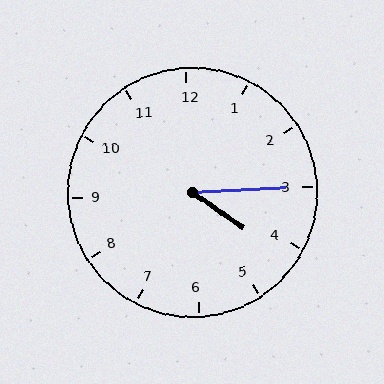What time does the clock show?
4:15.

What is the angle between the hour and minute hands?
Approximately 38 degrees.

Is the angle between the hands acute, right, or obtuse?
It is acute.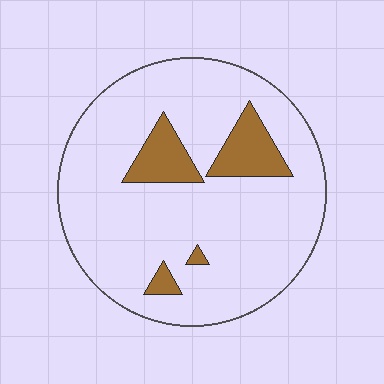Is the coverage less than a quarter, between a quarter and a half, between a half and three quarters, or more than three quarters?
Less than a quarter.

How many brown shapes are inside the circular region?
4.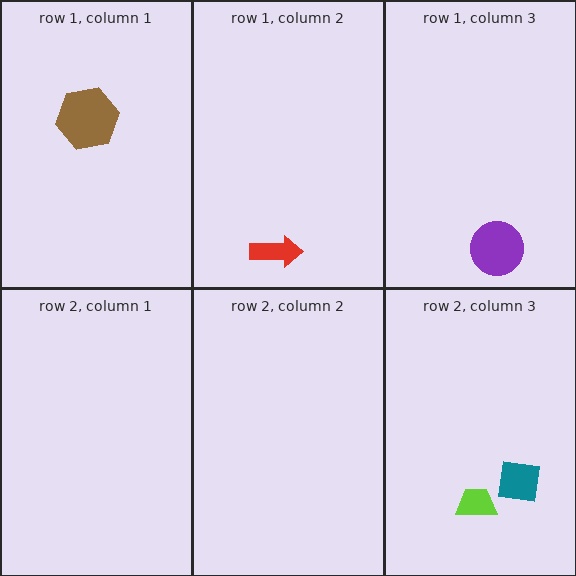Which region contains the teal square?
The row 2, column 3 region.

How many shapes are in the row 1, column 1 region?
1.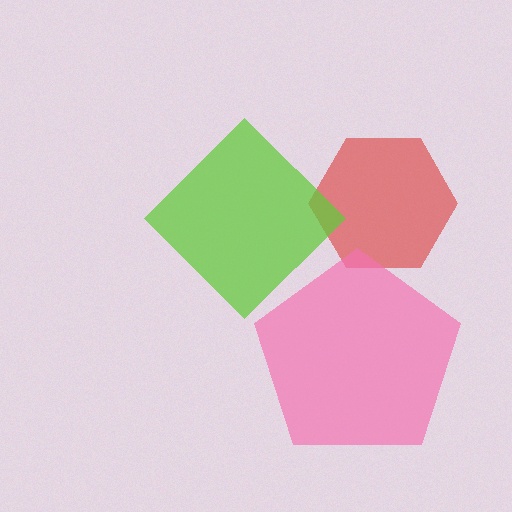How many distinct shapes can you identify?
There are 3 distinct shapes: a red hexagon, a pink pentagon, a lime diamond.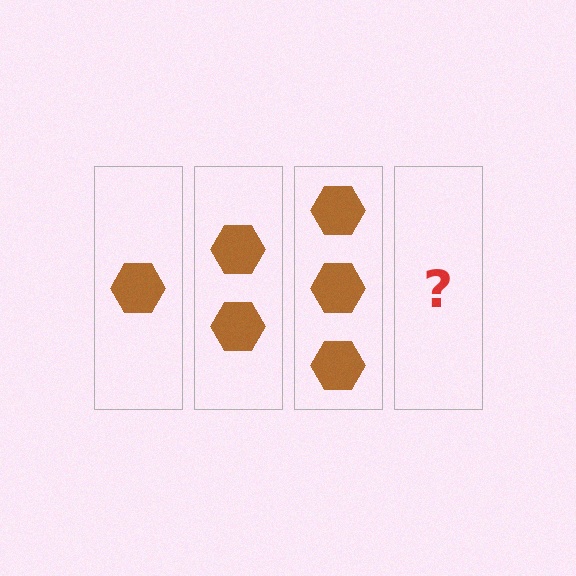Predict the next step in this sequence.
The next step is 4 hexagons.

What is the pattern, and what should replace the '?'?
The pattern is that each step adds one more hexagon. The '?' should be 4 hexagons.